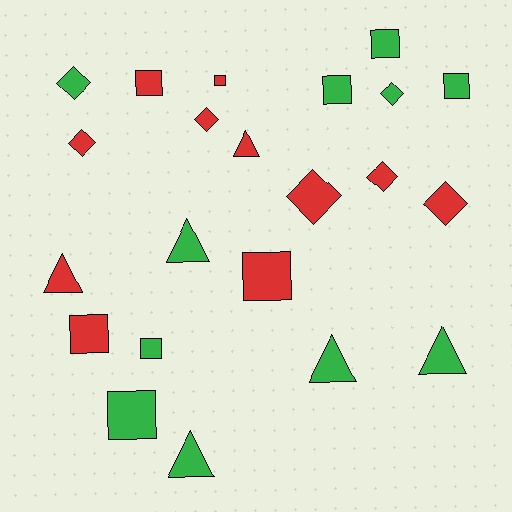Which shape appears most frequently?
Square, with 9 objects.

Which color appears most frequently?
Green, with 11 objects.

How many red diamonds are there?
There are 5 red diamonds.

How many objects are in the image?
There are 22 objects.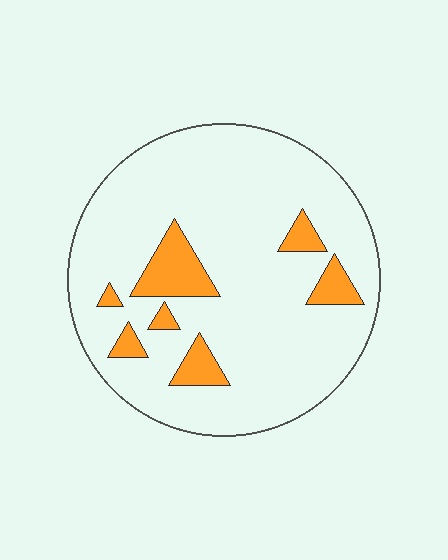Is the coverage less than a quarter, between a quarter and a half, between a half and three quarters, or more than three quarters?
Less than a quarter.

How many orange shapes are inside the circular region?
7.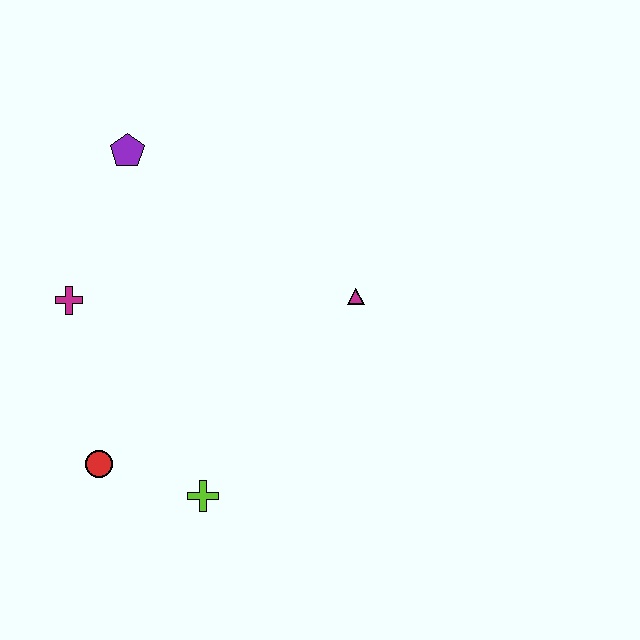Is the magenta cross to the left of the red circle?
Yes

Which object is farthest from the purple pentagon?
The lime cross is farthest from the purple pentagon.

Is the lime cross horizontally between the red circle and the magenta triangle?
Yes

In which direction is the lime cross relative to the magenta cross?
The lime cross is below the magenta cross.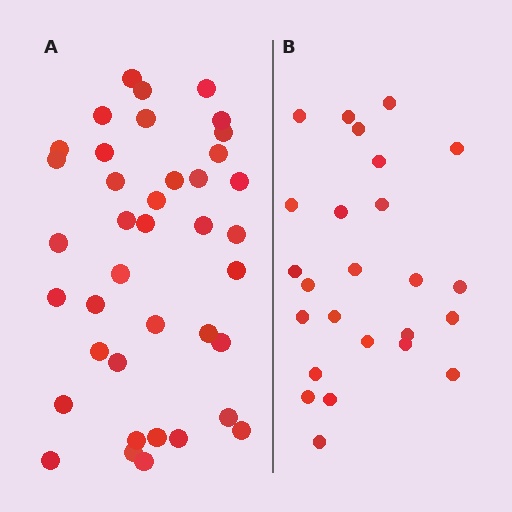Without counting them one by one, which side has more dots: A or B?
Region A (the left region) has more dots.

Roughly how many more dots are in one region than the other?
Region A has approximately 15 more dots than region B.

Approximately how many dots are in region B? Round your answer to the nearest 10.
About 20 dots. (The exact count is 25, which rounds to 20.)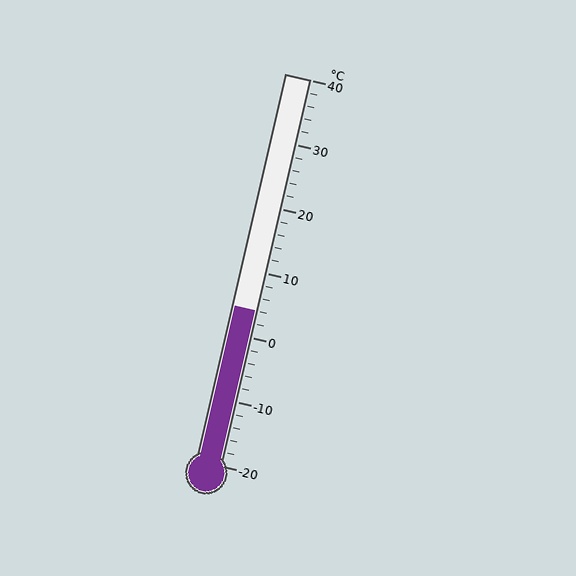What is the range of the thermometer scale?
The thermometer scale ranges from -20°C to 40°C.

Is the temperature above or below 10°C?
The temperature is below 10°C.